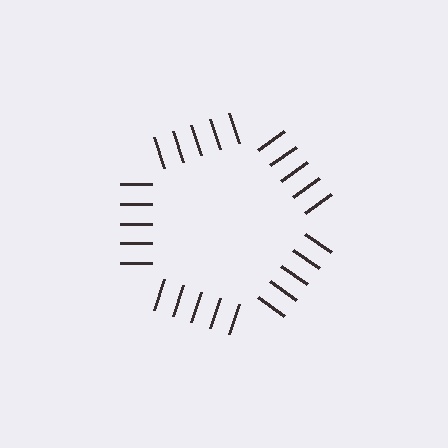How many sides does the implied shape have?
5 sides — the line-ends trace a pentagon.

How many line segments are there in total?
25 — 5 along each of the 5 edges.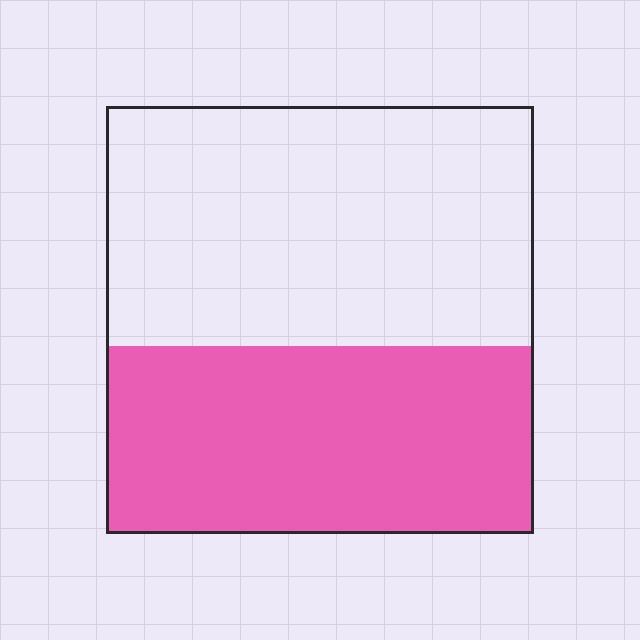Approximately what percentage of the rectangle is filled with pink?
Approximately 45%.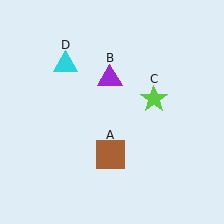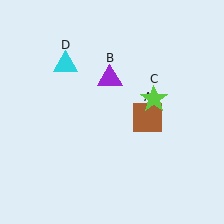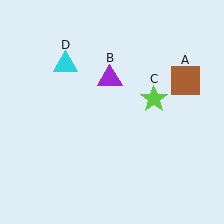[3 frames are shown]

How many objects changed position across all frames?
1 object changed position: brown square (object A).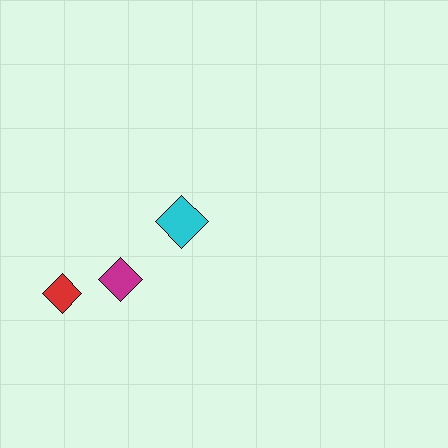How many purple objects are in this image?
There are no purple objects.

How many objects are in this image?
There are 3 objects.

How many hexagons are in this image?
There are no hexagons.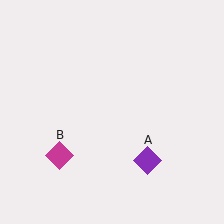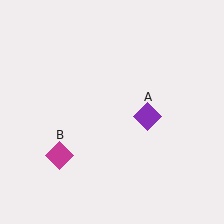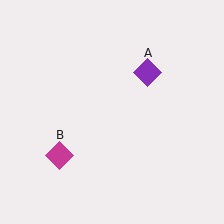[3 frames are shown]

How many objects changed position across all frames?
1 object changed position: purple diamond (object A).